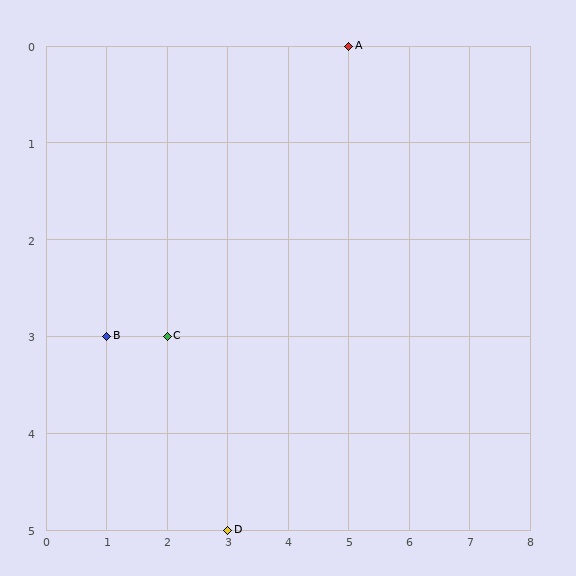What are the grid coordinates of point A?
Point A is at grid coordinates (5, 0).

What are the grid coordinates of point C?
Point C is at grid coordinates (2, 3).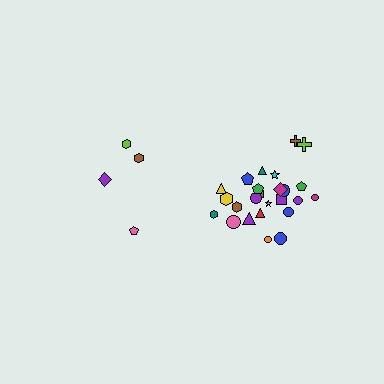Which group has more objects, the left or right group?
The right group.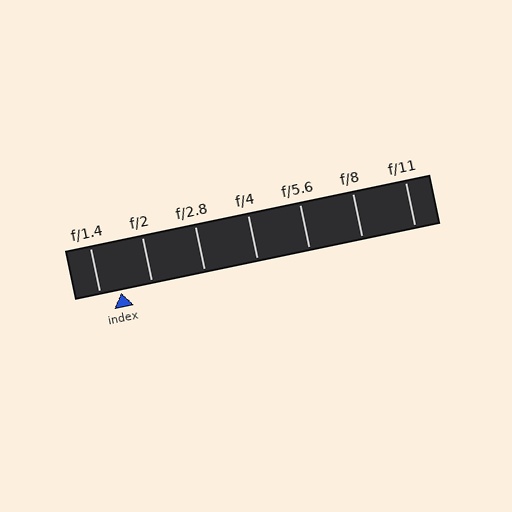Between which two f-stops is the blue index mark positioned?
The index mark is between f/1.4 and f/2.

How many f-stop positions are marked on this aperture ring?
There are 7 f-stop positions marked.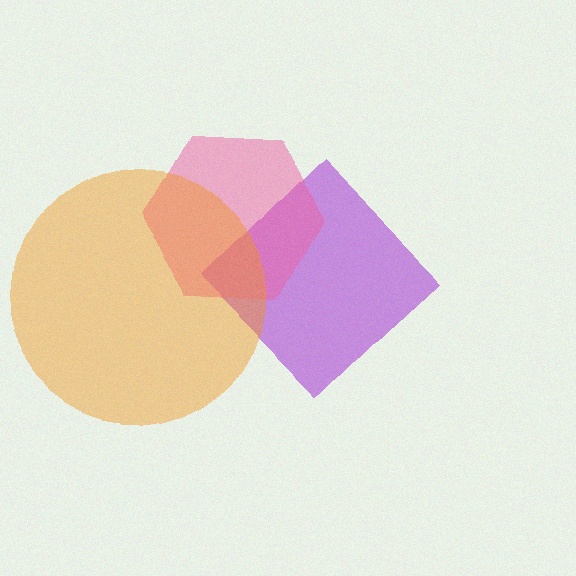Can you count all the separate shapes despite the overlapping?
Yes, there are 3 separate shapes.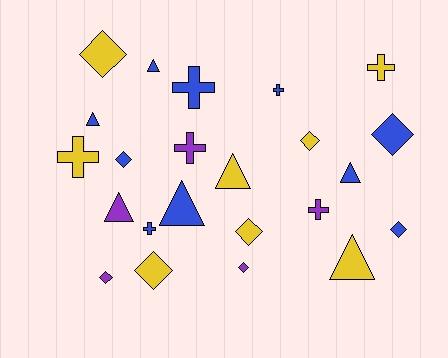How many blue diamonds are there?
There are 3 blue diamonds.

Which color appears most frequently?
Blue, with 10 objects.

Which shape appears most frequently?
Diamond, with 9 objects.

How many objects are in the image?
There are 23 objects.